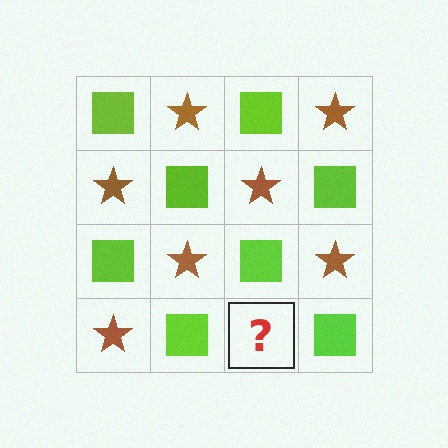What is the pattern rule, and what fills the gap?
The rule is that it alternates lime square and brown star in a checkerboard pattern. The gap should be filled with a brown star.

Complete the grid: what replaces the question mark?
The question mark should be replaced with a brown star.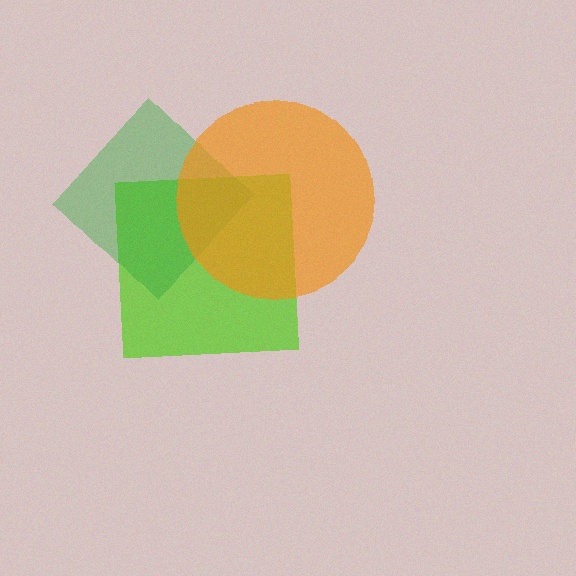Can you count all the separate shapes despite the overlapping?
Yes, there are 3 separate shapes.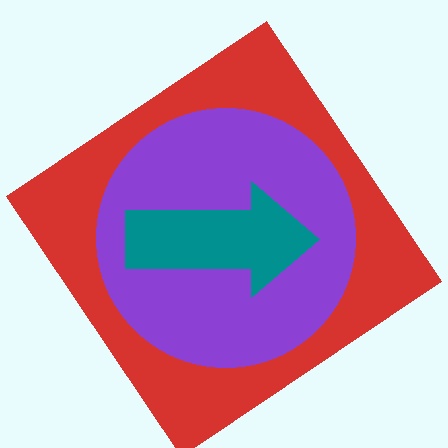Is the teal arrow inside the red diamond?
Yes.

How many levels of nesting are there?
3.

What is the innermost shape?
The teal arrow.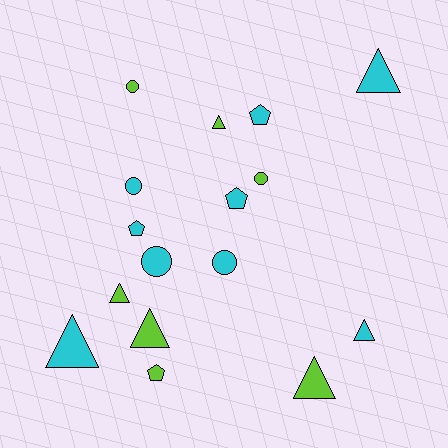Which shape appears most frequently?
Triangle, with 7 objects.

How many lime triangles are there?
There are 4 lime triangles.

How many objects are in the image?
There are 16 objects.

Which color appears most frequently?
Cyan, with 9 objects.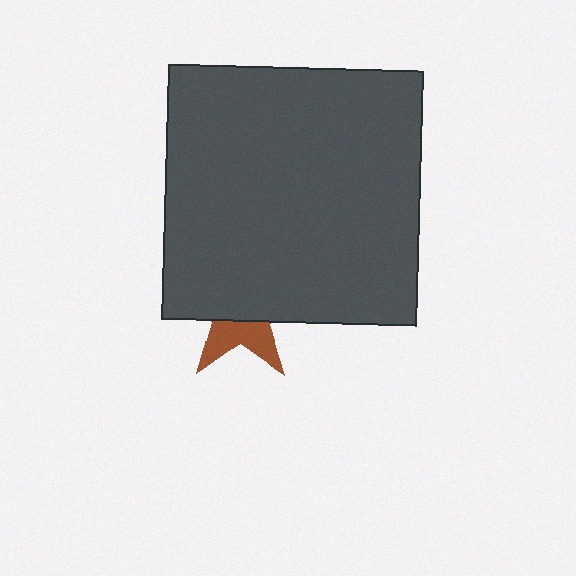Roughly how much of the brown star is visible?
A small part of it is visible (roughly 37%).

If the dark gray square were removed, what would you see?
You would see the complete brown star.